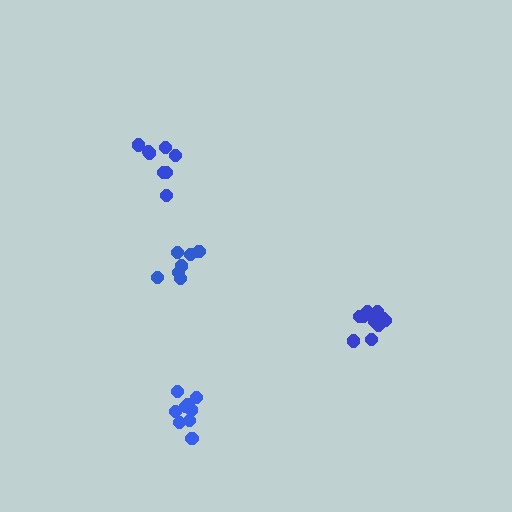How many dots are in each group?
Group 1: 12 dots, Group 2: 8 dots, Group 3: 10 dots, Group 4: 7 dots (37 total).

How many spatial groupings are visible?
There are 4 spatial groupings.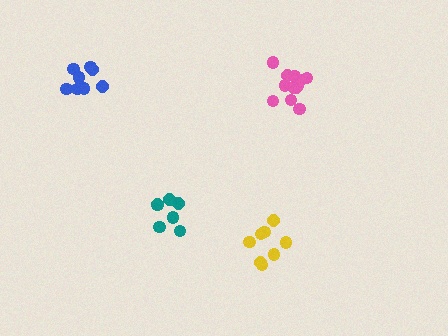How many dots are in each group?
Group 1: 12 dots, Group 2: 7 dots, Group 3: 8 dots, Group 4: 8 dots (35 total).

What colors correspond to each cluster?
The clusters are colored: pink, teal, blue, yellow.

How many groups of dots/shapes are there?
There are 4 groups.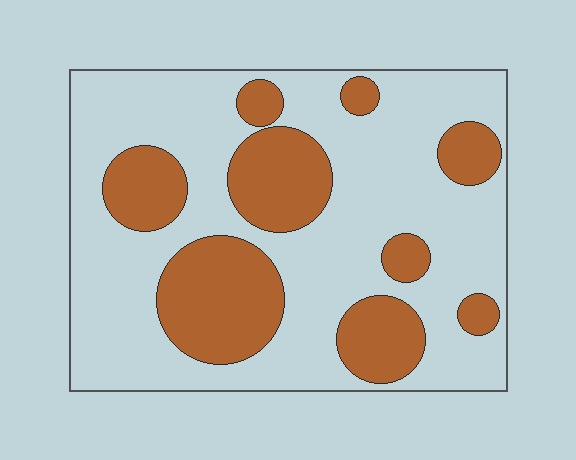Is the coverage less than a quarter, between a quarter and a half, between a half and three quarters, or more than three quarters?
Between a quarter and a half.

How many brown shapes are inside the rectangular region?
9.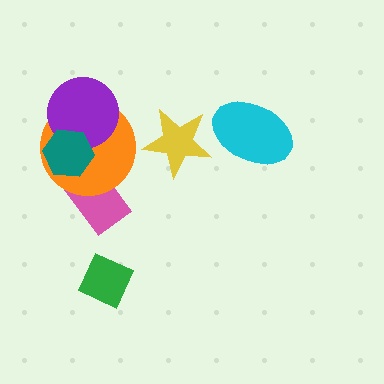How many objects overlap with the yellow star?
0 objects overlap with the yellow star.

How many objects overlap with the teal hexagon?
3 objects overlap with the teal hexagon.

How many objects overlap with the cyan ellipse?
0 objects overlap with the cyan ellipse.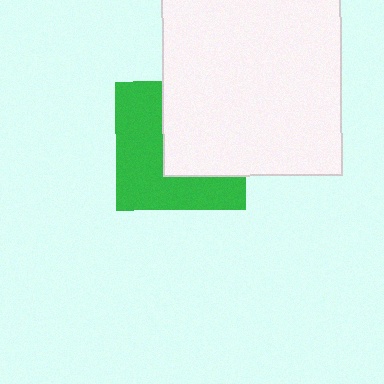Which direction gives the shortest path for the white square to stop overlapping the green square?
Moving toward the upper-right gives the shortest separation.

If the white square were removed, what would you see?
You would see the complete green square.